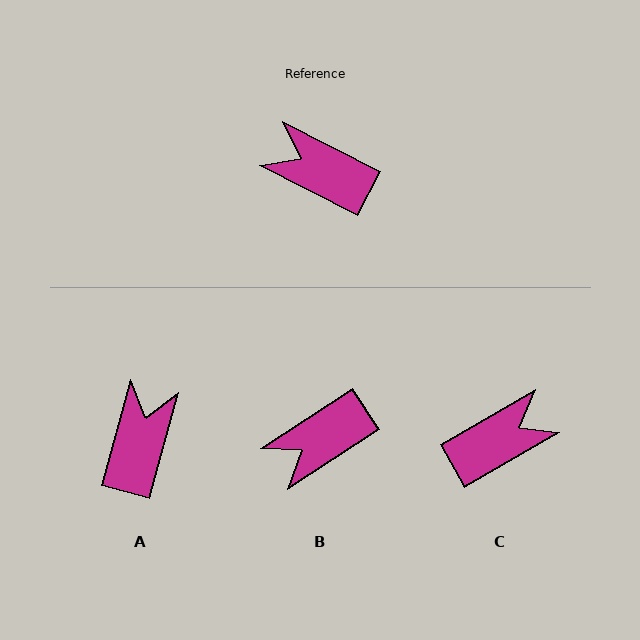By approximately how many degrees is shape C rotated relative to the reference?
Approximately 123 degrees clockwise.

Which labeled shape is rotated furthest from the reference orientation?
C, about 123 degrees away.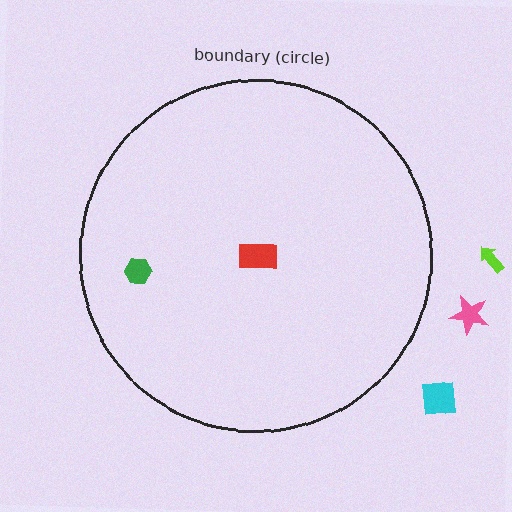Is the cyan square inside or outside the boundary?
Outside.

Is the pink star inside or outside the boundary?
Outside.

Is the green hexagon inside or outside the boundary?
Inside.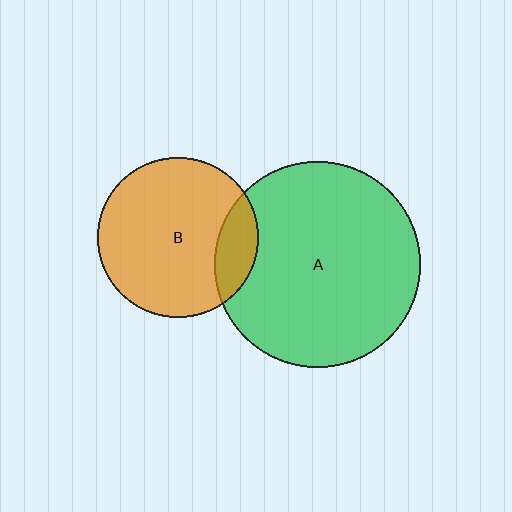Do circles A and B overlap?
Yes.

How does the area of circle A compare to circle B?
Approximately 1.7 times.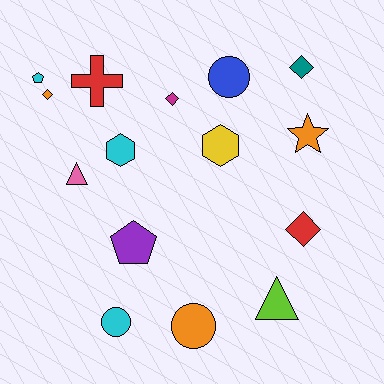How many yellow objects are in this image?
There is 1 yellow object.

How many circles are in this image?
There are 3 circles.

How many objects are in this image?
There are 15 objects.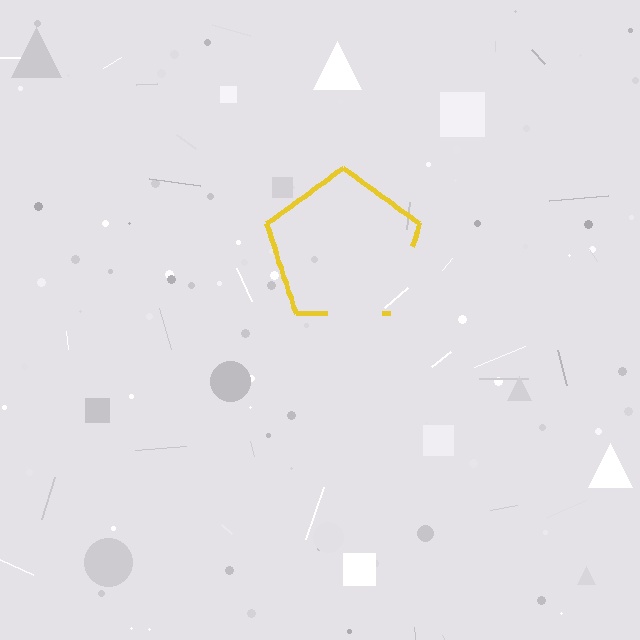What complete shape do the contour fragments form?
The contour fragments form a pentagon.